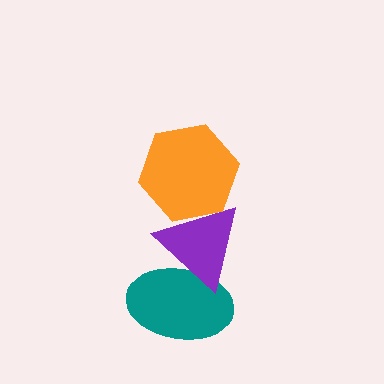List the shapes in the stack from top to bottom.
From top to bottom: the orange hexagon, the purple triangle, the teal ellipse.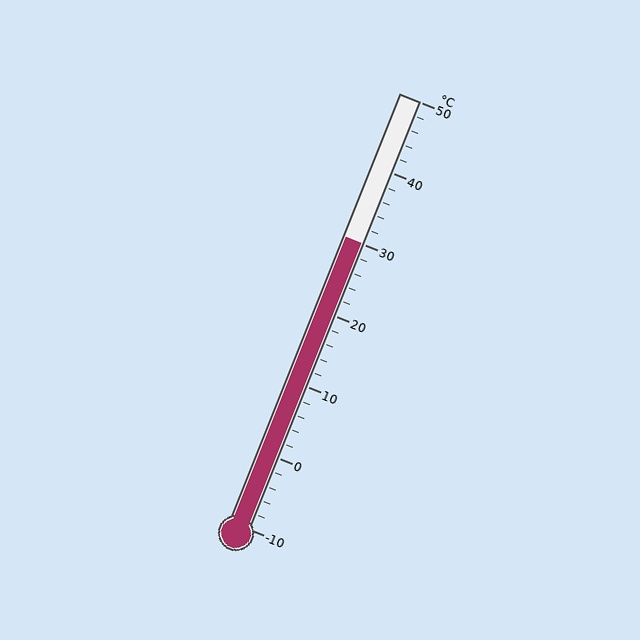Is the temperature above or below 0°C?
The temperature is above 0°C.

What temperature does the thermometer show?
The thermometer shows approximately 30°C.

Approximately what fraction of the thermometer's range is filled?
The thermometer is filled to approximately 65% of its range.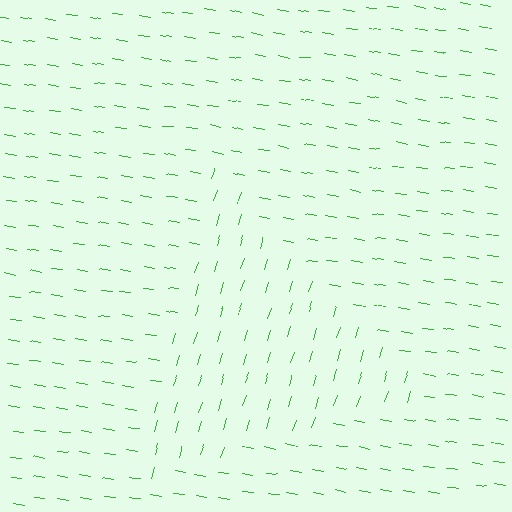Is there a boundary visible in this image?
Yes, there is a texture boundary formed by a change in line orientation.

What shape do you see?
I see a triangle.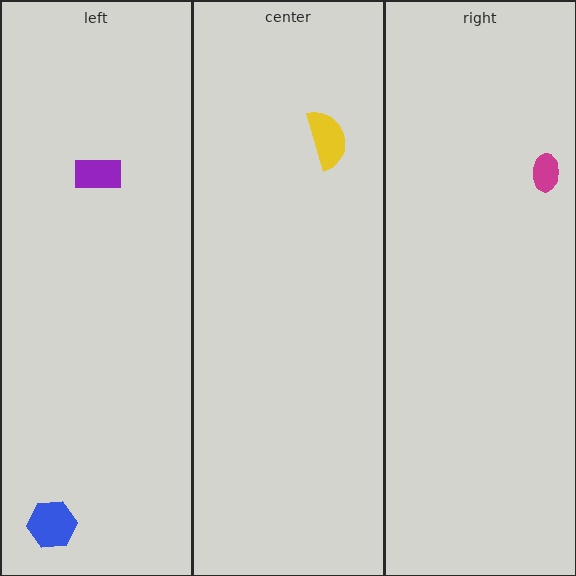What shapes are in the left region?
The purple rectangle, the blue hexagon.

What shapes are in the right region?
The magenta ellipse.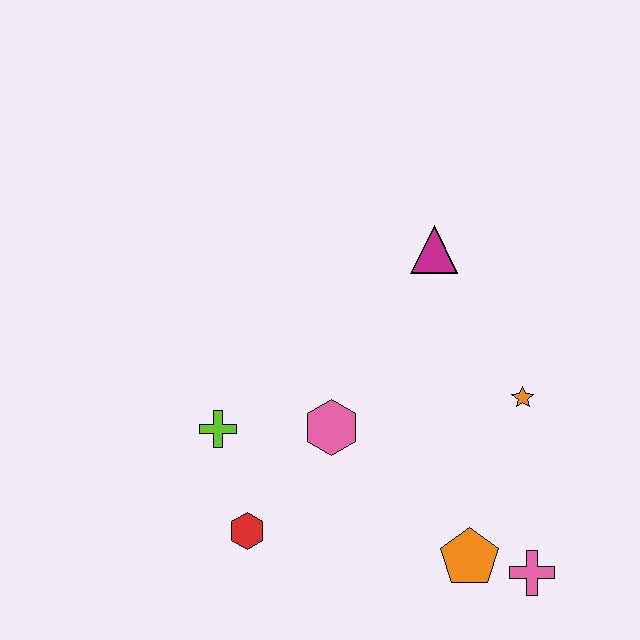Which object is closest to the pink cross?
The orange pentagon is closest to the pink cross.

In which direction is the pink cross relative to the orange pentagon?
The pink cross is to the right of the orange pentagon.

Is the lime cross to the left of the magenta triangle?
Yes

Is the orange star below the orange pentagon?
No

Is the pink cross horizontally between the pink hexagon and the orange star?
No